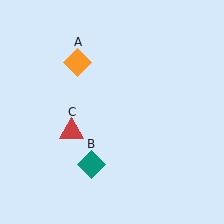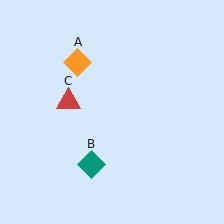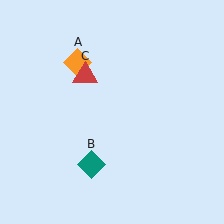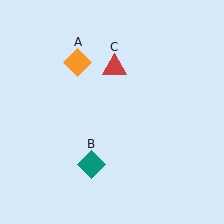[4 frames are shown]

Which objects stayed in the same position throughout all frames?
Orange diamond (object A) and teal diamond (object B) remained stationary.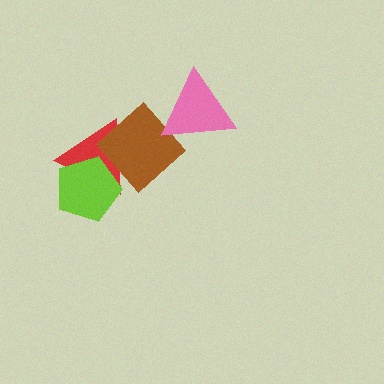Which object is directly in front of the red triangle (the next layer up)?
The lime pentagon is directly in front of the red triangle.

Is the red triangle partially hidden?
Yes, it is partially covered by another shape.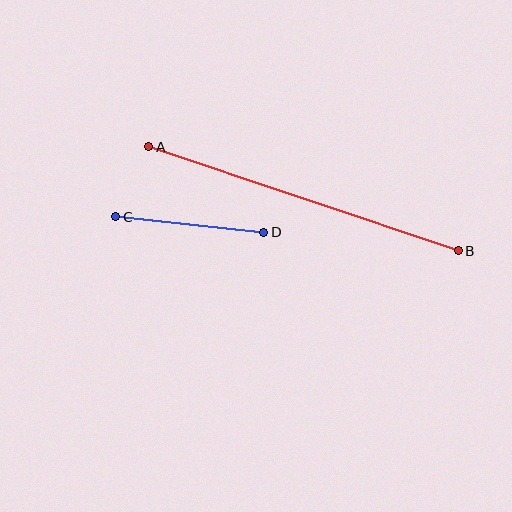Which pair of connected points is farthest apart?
Points A and B are farthest apart.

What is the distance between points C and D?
The distance is approximately 149 pixels.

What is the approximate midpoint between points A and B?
The midpoint is at approximately (303, 199) pixels.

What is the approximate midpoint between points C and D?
The midpoint is at approximately (190, 225) pixels.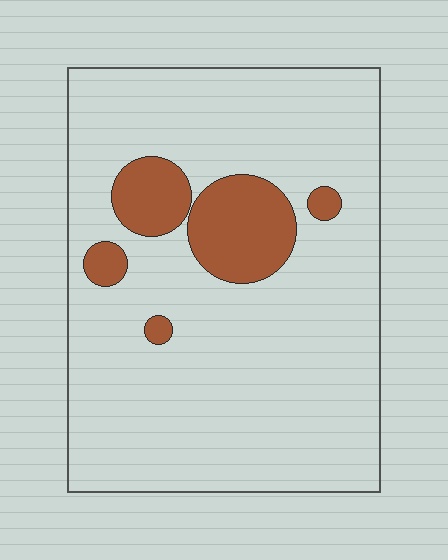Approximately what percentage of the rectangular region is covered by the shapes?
Approximately 15%.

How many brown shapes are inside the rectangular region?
5.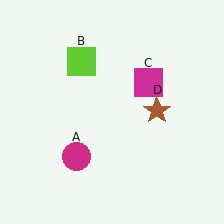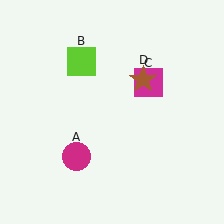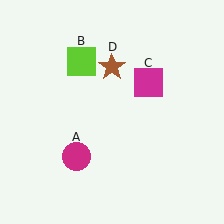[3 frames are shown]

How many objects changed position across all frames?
1 object changed position: brown star (object D).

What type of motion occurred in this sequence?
The brown star (object D) rotated counterclockwise around the center of the scene.